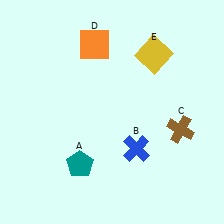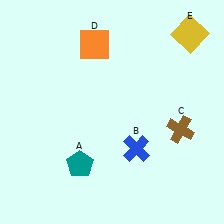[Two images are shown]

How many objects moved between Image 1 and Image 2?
1 object moved between the two images.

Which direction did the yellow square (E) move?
The yellow square (E) moved right.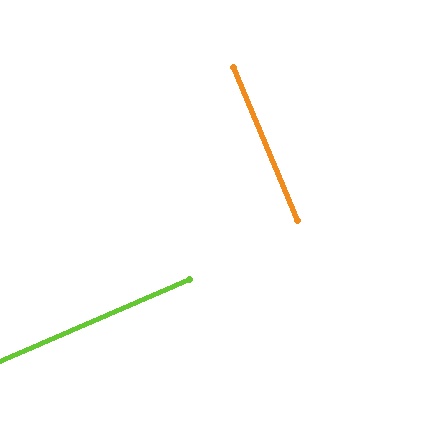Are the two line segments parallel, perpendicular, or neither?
Perpendicular — they meet at approximately 89°.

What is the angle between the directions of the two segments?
Approximately 89 degrees.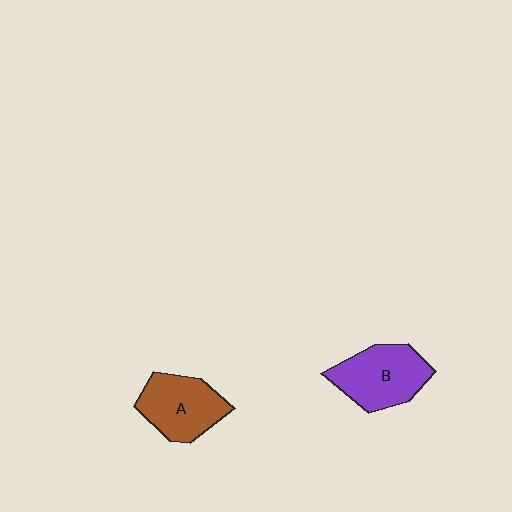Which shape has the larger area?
Shape B (purple).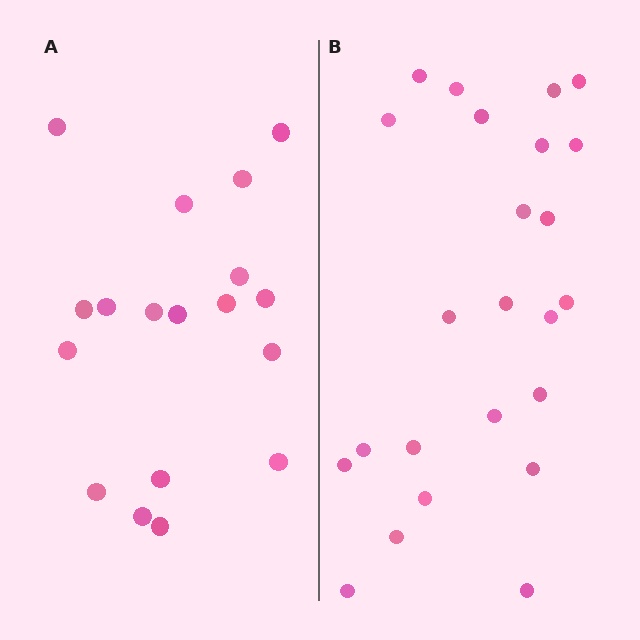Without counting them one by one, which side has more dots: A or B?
Region B (the right region) has more dots.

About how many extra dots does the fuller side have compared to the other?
Region B has about 6 more dots than region A.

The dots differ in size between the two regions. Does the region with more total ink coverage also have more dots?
No. Region A has more total ink coverage because its dots are larger, but region B actually contains more individual dots. Total area can be misleading — the number of items is what matters here.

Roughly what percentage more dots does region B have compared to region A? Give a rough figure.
About 35% more.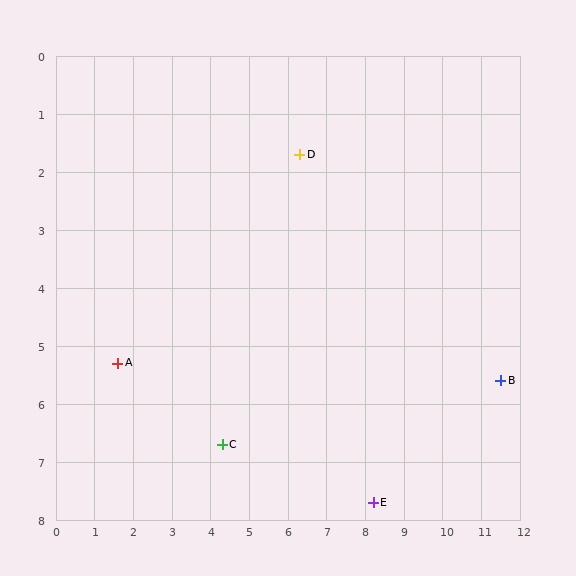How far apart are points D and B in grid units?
Points D and B are about 6.5 grid units apart.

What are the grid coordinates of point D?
Point D is at approximately (6.3, 1.7).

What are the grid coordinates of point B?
Point B is at approximately (11.5, 5.6).